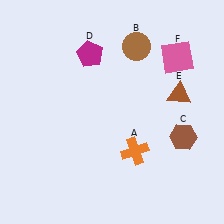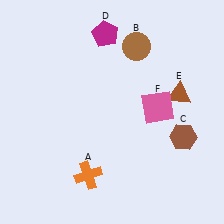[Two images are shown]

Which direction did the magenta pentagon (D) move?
The magenta pentagon (D) moved up.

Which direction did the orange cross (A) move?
The orange cross (A) moved left.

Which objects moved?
The objects that moved are: the orange cross (A), the magenta pentagon (D), the pink square (F).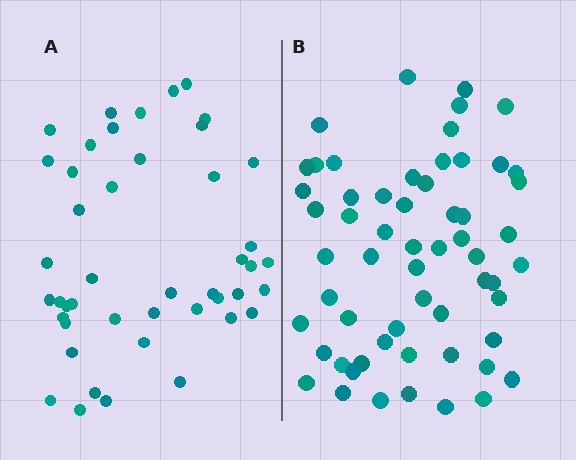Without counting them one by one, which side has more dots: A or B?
Region B (the right region) has more dots.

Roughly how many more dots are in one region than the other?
Region B has approximately 15 more dots than region A.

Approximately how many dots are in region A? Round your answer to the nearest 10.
About 40 dots. (The exact count is 45, which rounds to 40.)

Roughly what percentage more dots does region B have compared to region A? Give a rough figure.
About 30% more.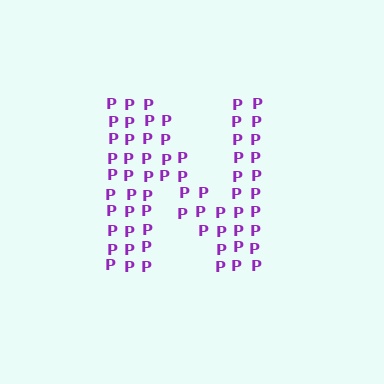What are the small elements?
The small elements are letter P's.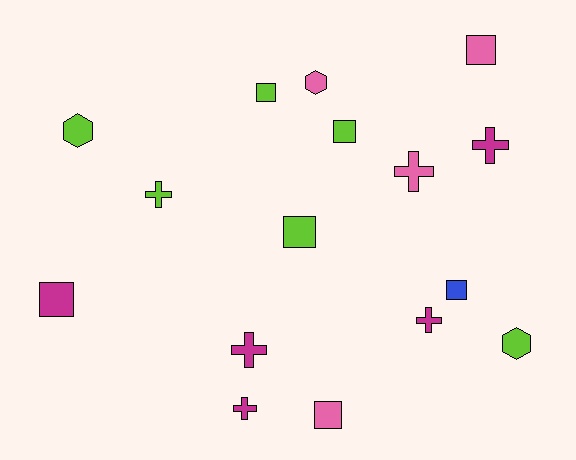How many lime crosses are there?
There is 1 lime cross.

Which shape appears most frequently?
Square, with 7 objects.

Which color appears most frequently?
Lime, with 6 objects.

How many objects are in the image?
There are 16 objects.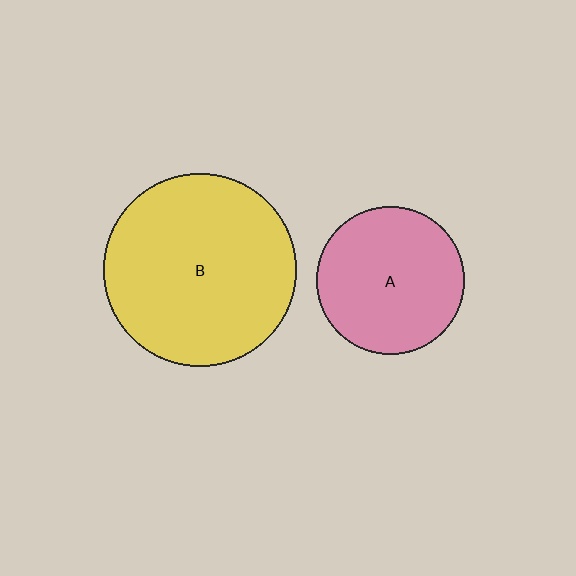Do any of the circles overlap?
No, none of the circles overlap.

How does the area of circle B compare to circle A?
Approximately 1.7 times.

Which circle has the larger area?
Circle B (yellow).